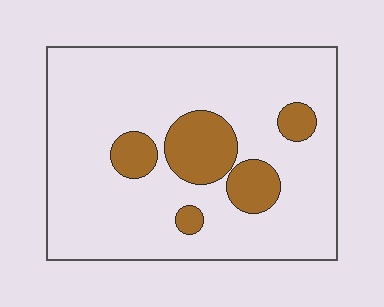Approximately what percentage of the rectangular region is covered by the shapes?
Approximately 15%.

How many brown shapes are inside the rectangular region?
5.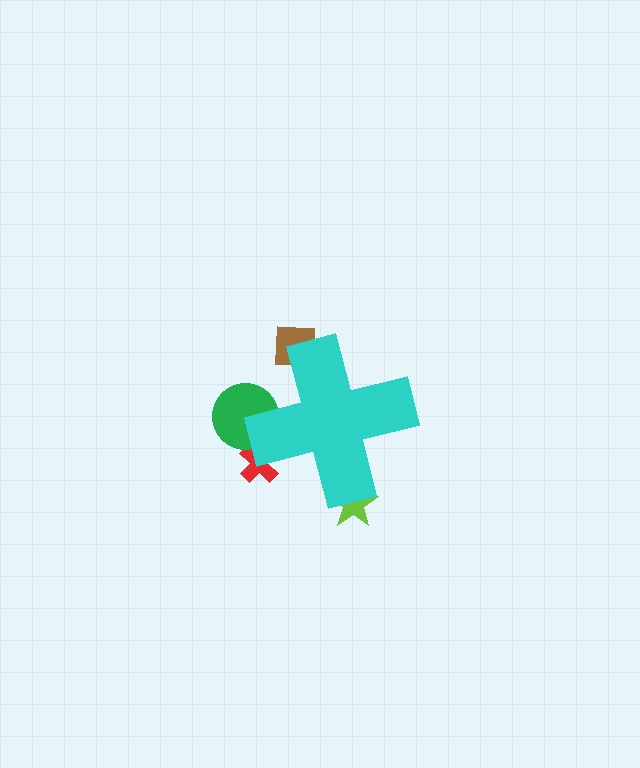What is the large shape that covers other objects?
A cyan cross.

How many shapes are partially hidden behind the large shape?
4 shapes are partially hidden.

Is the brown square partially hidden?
Yes, the brown square is partially hidden behind the cyan cross.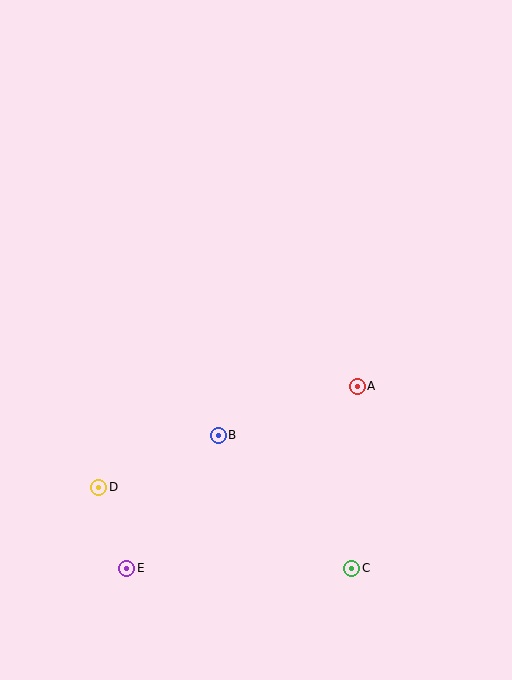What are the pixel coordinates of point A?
Point A is at (357, 386).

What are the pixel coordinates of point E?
Point E is at (127, 568).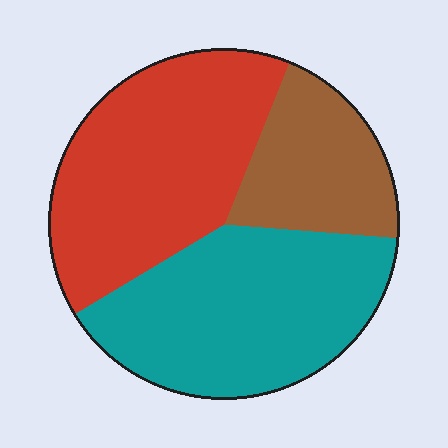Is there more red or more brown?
Red.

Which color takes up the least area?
Brown, at roughly 20%.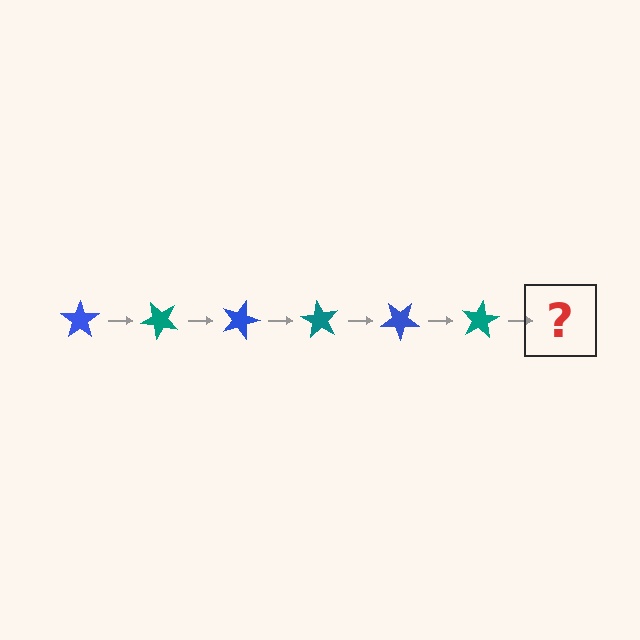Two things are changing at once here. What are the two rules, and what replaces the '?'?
The two rules are that it rotates 45 degrees each step and the color cycles through blue and teal. The '?' should be a blue star, rotated 270 degrees from the start.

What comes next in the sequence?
The next element should be a blue star, rotated 270 degrees from the start.